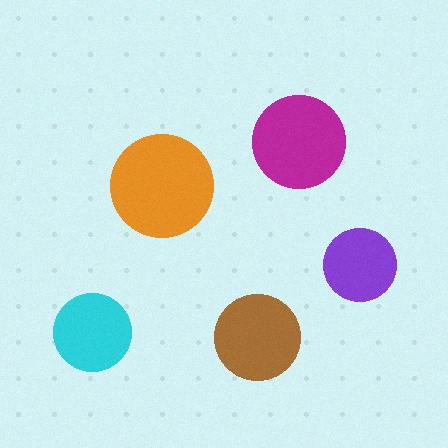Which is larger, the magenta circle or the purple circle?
The magenta one.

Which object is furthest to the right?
The purple circle is rightmost.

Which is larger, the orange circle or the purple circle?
The orange one.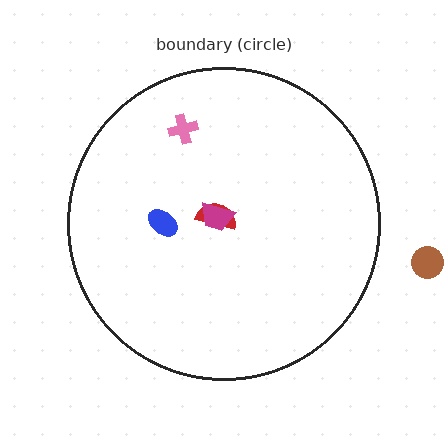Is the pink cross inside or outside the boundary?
Inside.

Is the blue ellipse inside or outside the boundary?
Inside.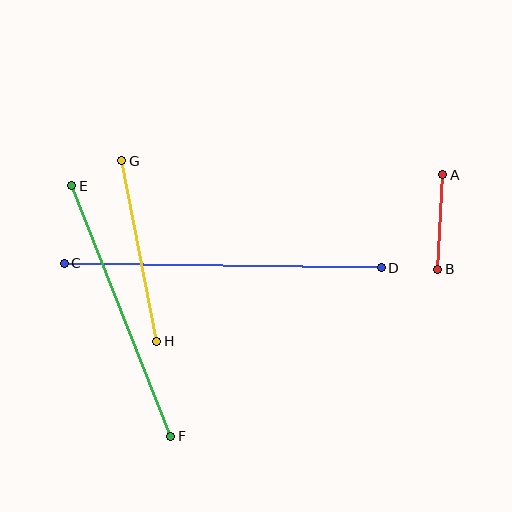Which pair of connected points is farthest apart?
Points C and D are farthest apart.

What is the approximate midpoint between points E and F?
The midpoint is at approximately (121, 311) pixels.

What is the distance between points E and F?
The distance is approximately 269 pixels.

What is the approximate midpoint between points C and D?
The midpoint is at approximately (223, 266) pixels.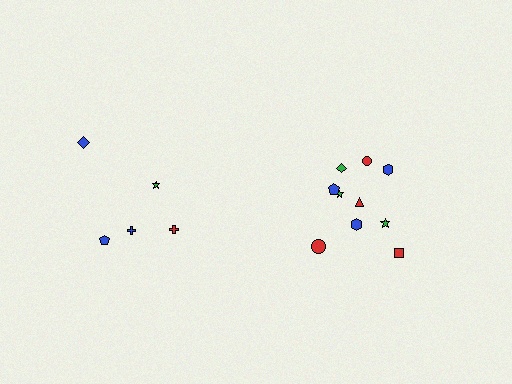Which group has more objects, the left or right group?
The right group.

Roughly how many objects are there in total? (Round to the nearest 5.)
Roughly 15 objects in total.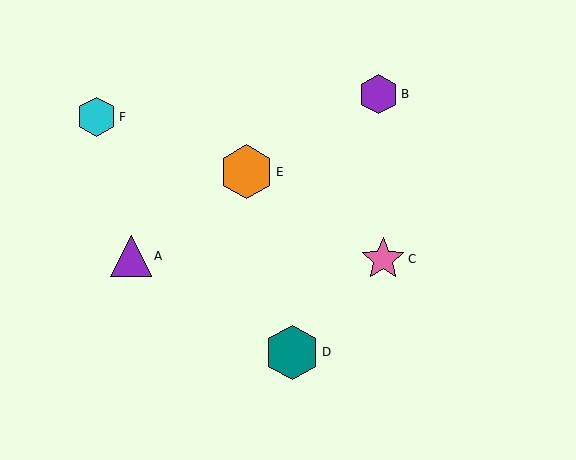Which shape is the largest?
The teal hexagon (labeled D) is the largest.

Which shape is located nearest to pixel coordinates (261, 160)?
The orange hexagon (labeled E) at (246, 172) is nearest to that location.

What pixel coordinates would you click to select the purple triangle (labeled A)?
Click at (131, 256) to select the purple triangle A.